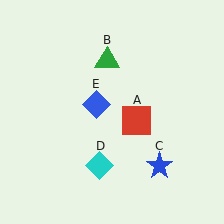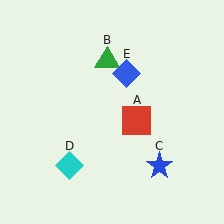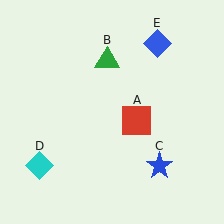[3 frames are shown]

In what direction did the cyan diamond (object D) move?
The cyan diamond (object D) moved left.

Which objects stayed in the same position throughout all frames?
Red square (object A) and green triangle (object B) and blue star (object C) remained stationary.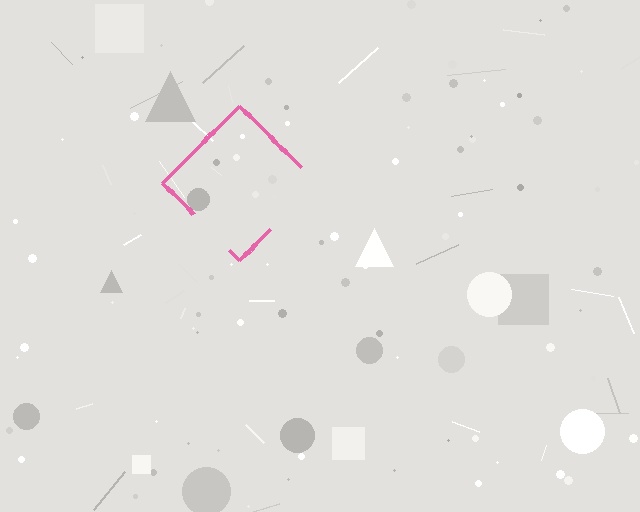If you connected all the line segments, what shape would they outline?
They would outline a diamond.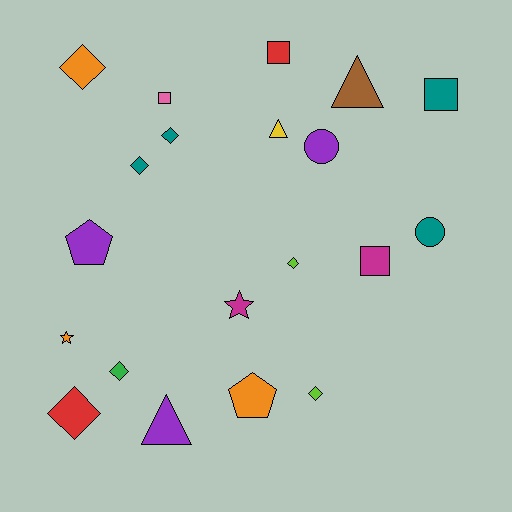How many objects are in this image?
There are 20 objects.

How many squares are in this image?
There are 4 squares.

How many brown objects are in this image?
There is 1 brown object.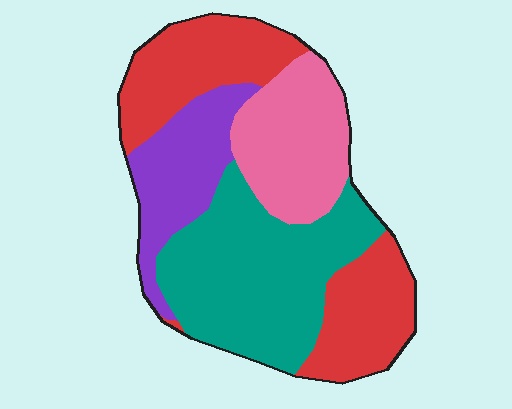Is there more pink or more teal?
Teal.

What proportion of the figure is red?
Red takes up about one third (1/3) of the figure.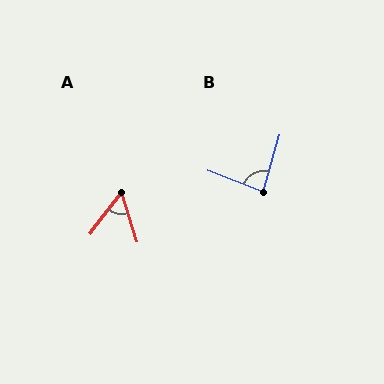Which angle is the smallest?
A, at approximately 54 degrees.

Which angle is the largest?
B, at approximately 85 degrees.